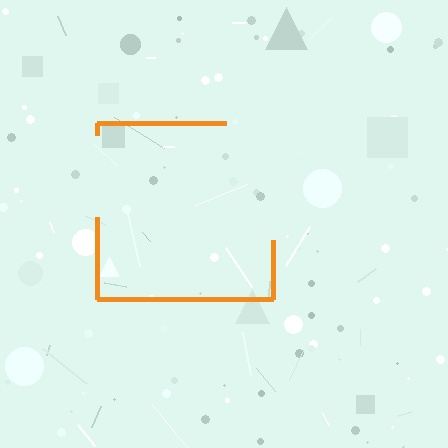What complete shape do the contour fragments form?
The contour fragments form a square.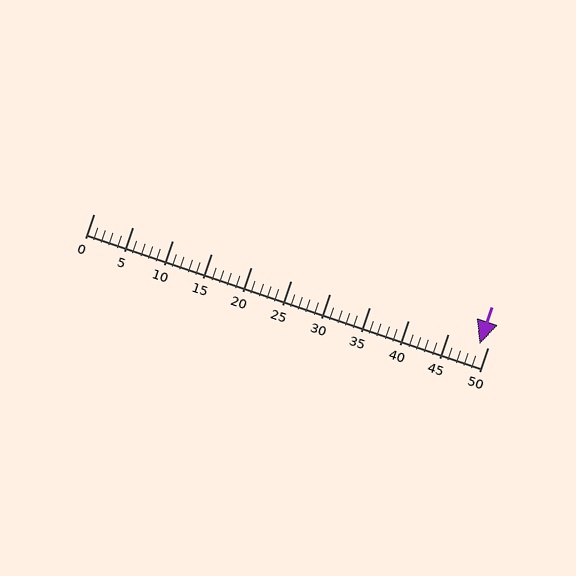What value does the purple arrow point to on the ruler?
The purple arrow points to approximately 49.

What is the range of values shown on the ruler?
The ruler shows values from 0 to 50.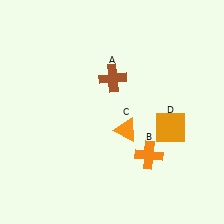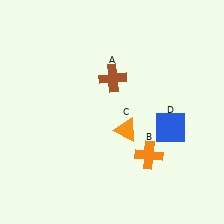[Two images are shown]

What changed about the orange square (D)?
In Image 1, D is orange. In Image 2, it changed to blue.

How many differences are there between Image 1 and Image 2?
There is 1 difference between the two images.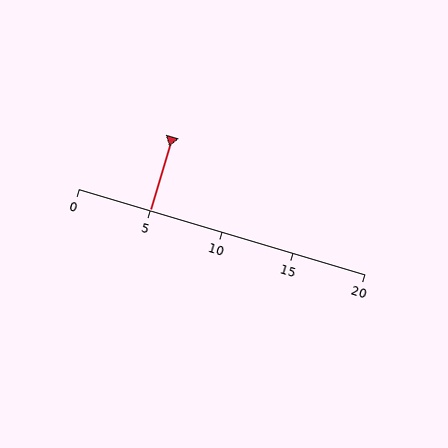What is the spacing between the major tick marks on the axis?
The major ticks are spaced 5 apart.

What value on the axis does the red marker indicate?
The marker indicates approximately 5.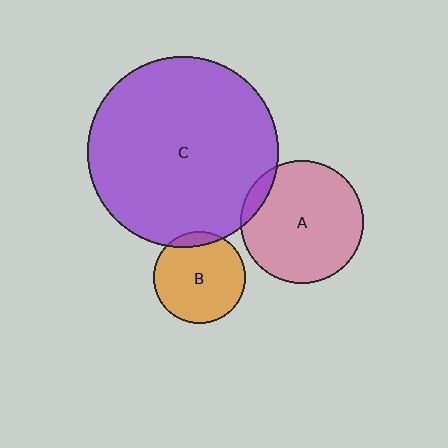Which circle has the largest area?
Circle C (purple).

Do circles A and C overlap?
Yes.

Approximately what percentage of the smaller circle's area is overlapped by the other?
Approximately 10%.